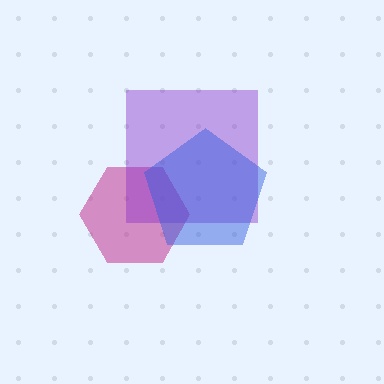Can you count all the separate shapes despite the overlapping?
Yes, there are 3 separate shapes.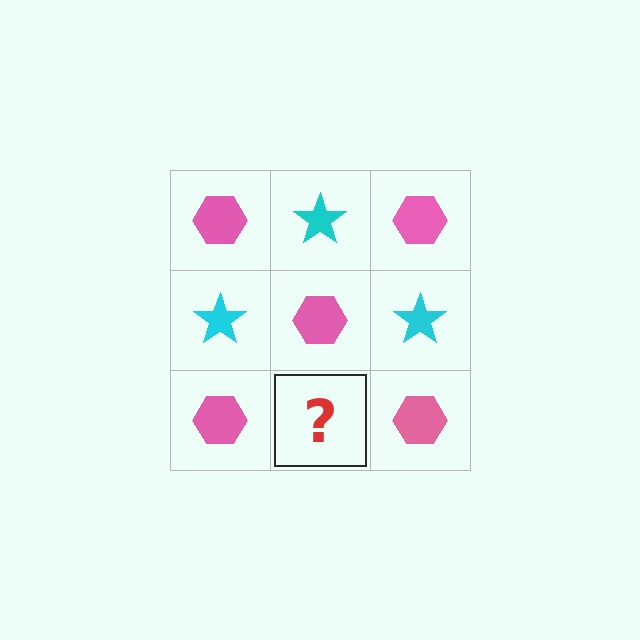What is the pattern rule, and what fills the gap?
The rule is that it alternates pink hexagon and cyan star in a checkerboard pattern. The gap should be filled with a cyan star.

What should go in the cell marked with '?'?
The missing cell should contain a cyan star.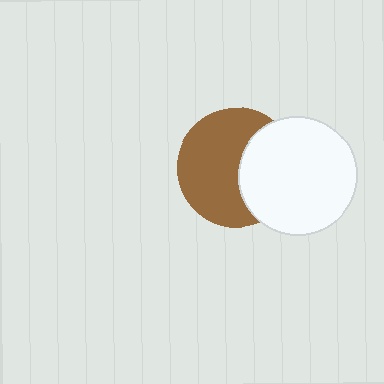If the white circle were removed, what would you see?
You would see the complete brown circle.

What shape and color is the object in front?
The object in front is a white circle.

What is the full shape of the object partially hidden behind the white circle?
The partially hidden object is a brown circle.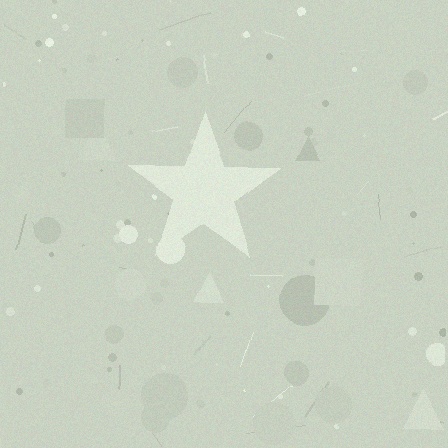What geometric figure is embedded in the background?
A star is embedded in the background.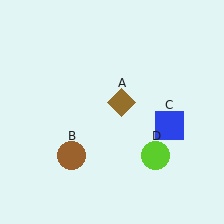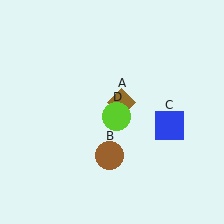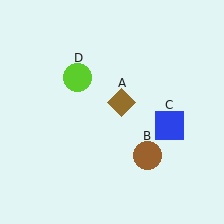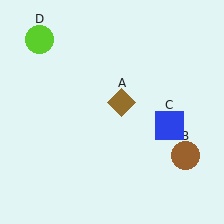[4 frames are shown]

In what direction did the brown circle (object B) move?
The brown circle (object B) moved right.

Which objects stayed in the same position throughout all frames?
Brown diamond (object A) and blue square (object C) remained stationary.